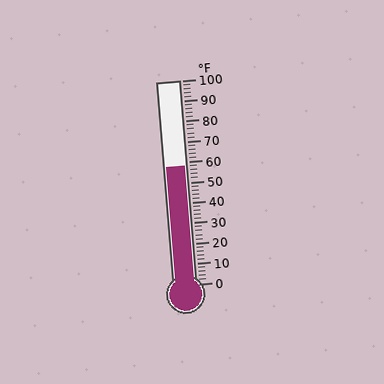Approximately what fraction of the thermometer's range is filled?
The thermometer is filled to approximately 60% of its range.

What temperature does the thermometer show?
The thermometer shows approximately 58°F.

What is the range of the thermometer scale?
The thermometer scale ranges from 0°F to 100°F.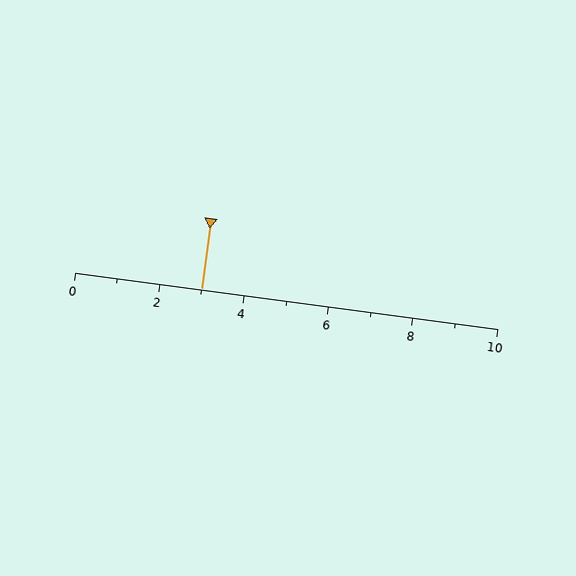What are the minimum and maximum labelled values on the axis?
The axis runs from 0 to 10.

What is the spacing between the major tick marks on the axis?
The major ticks are spaced 2 apart.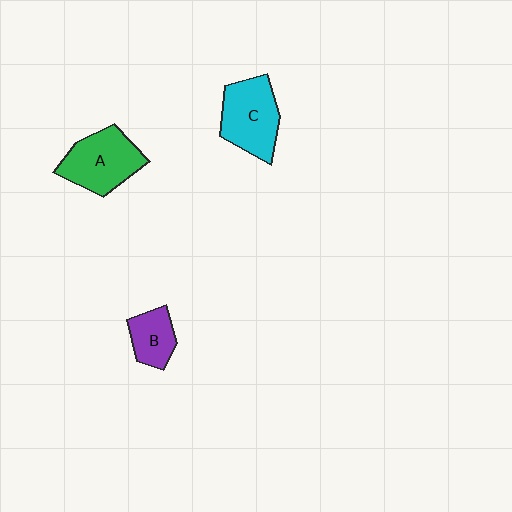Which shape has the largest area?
Shape C (cyan).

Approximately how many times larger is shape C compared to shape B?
Approximately 1.8 times.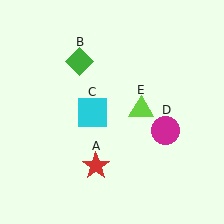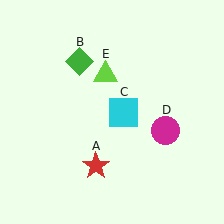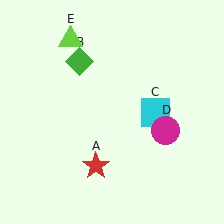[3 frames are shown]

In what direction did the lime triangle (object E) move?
The lime triangle (object E) moved up and to the left.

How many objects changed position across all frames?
2 objects changed position: cyan square (object C), lime triangle (object E).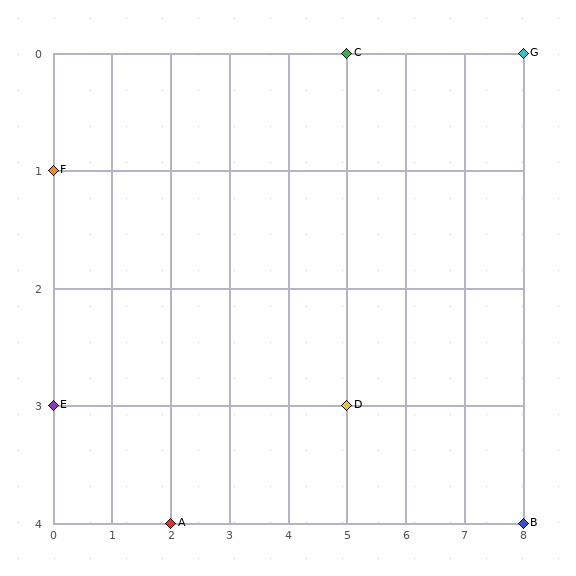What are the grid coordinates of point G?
Point G is at grid coordinates (8, 0).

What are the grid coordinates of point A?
Point A is at grid coordinates (2, 4).